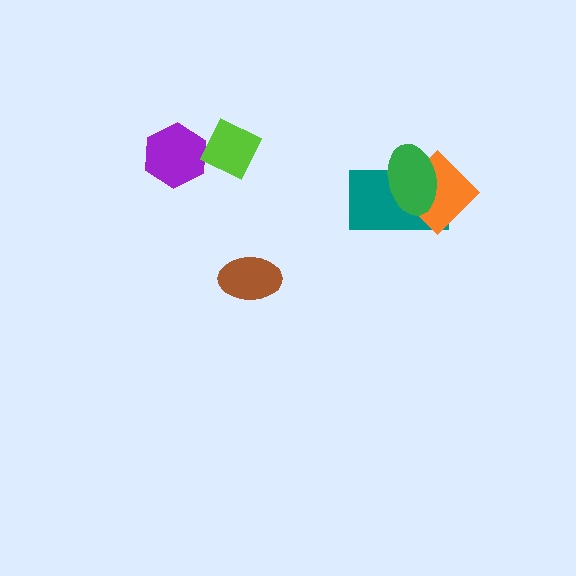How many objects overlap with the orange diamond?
2 objects overlap with the orange diamond.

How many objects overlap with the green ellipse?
2 objects overlap with the green ellipse.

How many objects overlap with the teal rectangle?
2 objects overlap with the teal rectangle.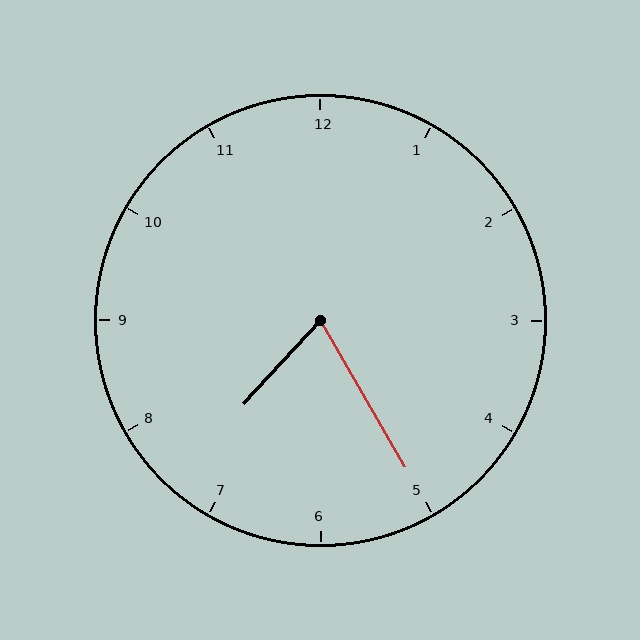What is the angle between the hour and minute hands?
Approximately 72 degrees.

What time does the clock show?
7:25.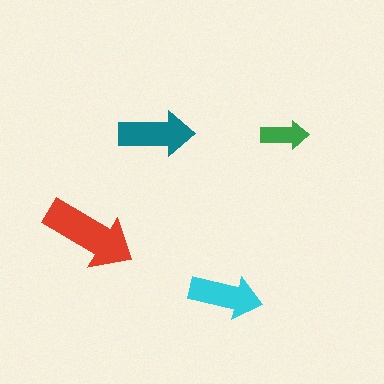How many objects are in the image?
There are 4 objects in the image.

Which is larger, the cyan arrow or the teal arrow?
The teal one.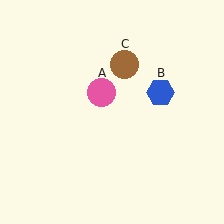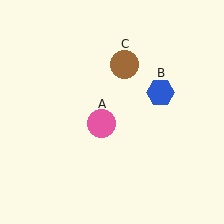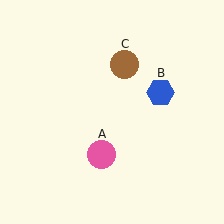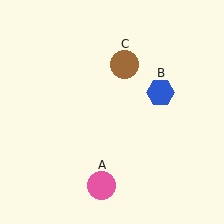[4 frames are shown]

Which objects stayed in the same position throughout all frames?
Blue hexagon (object B) and brown circle (object C) remained stationary.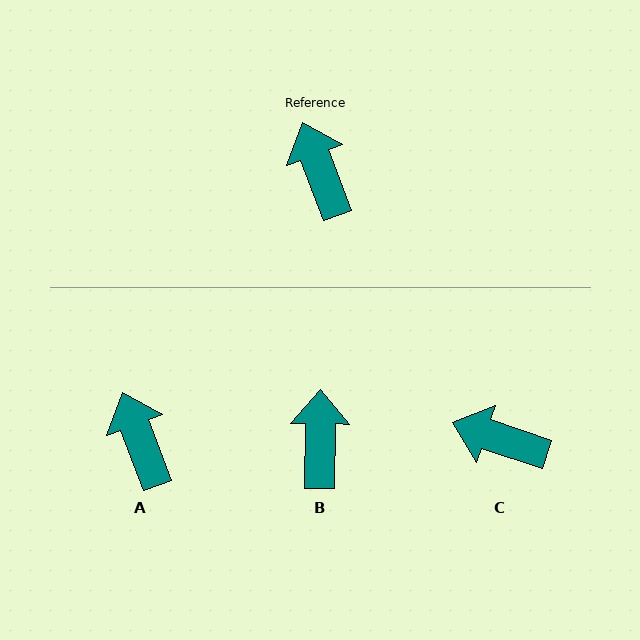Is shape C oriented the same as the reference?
No, it is off by about 51 degrees.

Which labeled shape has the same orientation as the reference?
A.